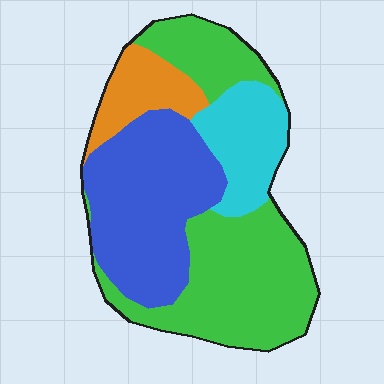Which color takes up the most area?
Green, at roughly 40%.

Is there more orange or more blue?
Blue.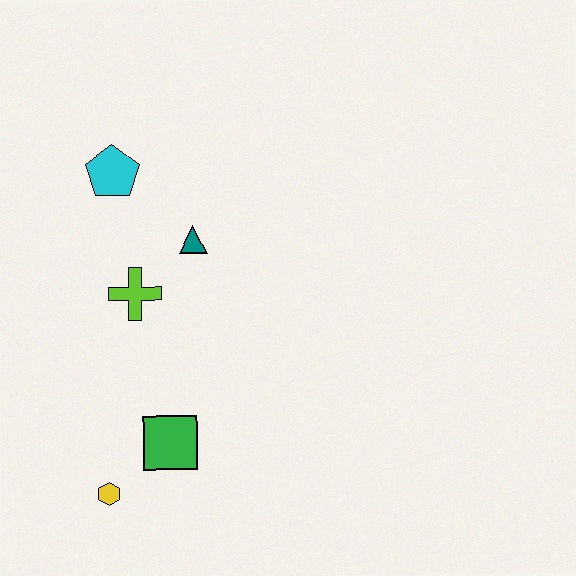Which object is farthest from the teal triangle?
The yellow hexagon is farthest from the teal triangle.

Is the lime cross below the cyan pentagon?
Yes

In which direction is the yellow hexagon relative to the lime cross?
The yellow hexagon is below the lime cross.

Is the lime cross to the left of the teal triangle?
Yes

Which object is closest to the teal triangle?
The lime cross is closest to the teal triangle.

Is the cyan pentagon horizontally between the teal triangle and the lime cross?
No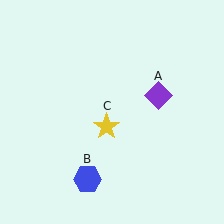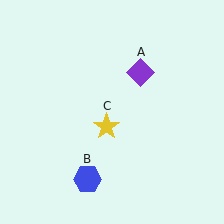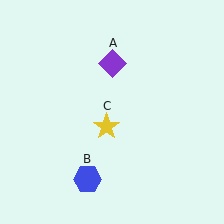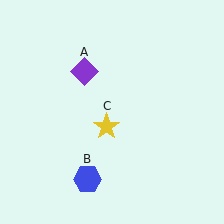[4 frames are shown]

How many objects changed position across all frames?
1 object changed position: purple diamond (object A).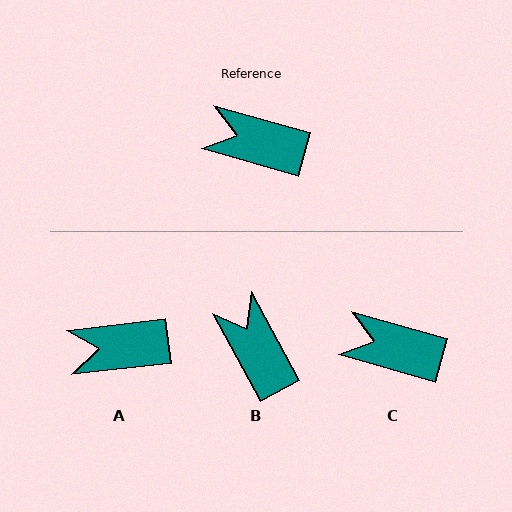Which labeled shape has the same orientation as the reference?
C.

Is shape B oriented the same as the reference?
No, it is off by about 46 degrees.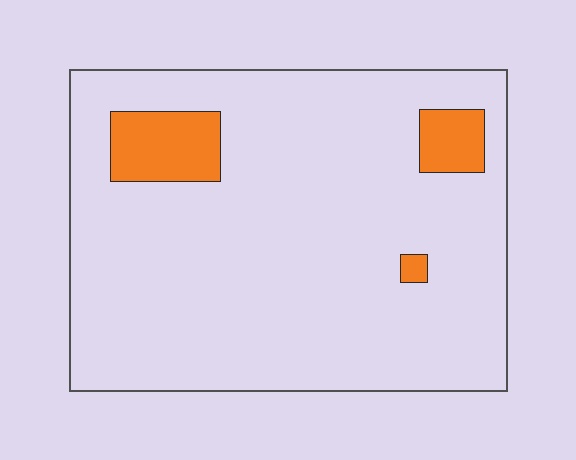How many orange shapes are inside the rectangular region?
3.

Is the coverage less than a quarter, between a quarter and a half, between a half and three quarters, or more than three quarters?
Less than a quarter.